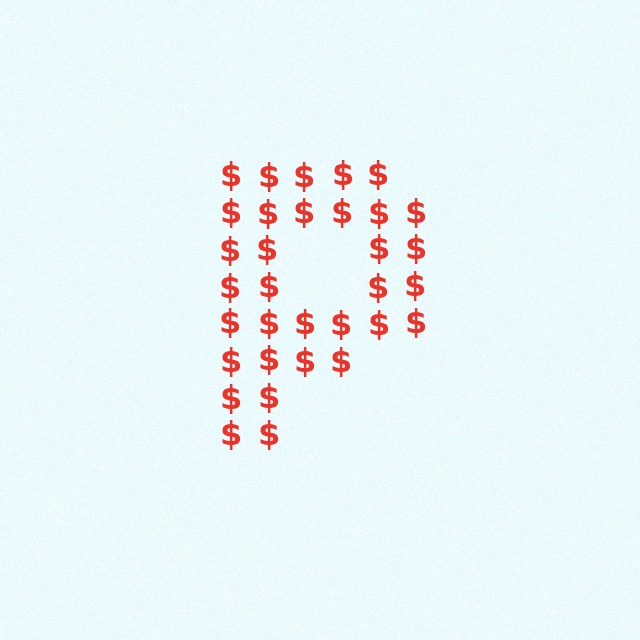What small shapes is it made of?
It is made of small dollar signs.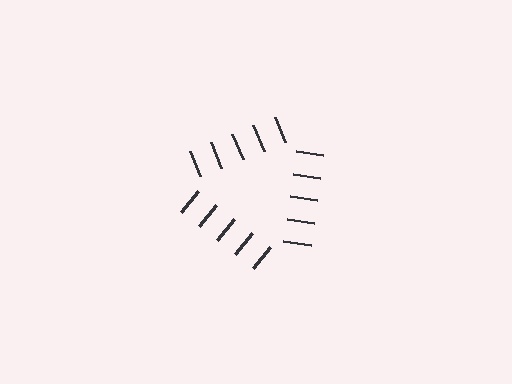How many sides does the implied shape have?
3 sides — the line-ends trace a triangle.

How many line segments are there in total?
15 — 5 along each of the 3 edges.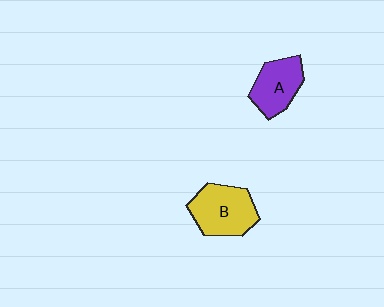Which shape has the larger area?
Shape B (yellow).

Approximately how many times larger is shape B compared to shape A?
Approximately 1.3 times.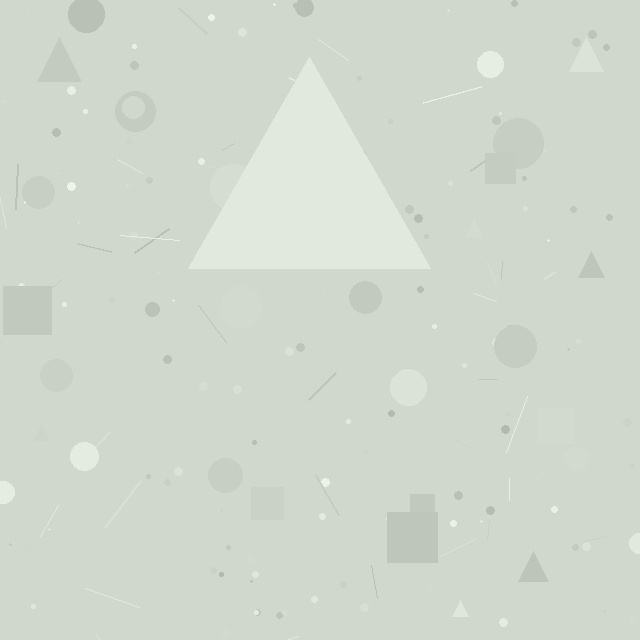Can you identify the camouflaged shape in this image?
The camouflaged shape is a triangle.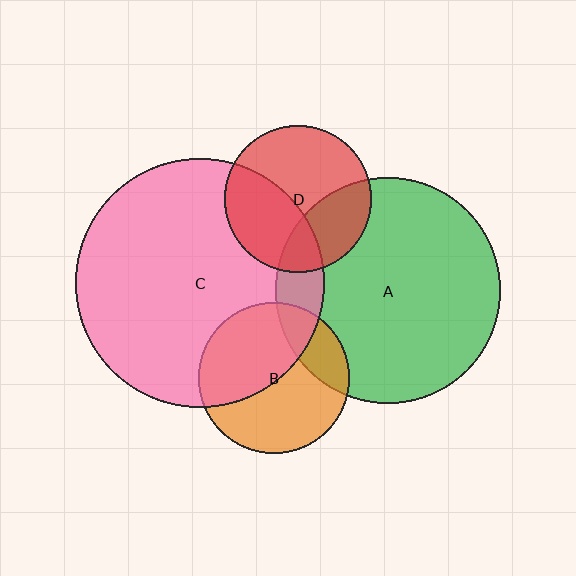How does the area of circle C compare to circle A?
Approximately 1.2 times.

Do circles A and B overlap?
Yes.